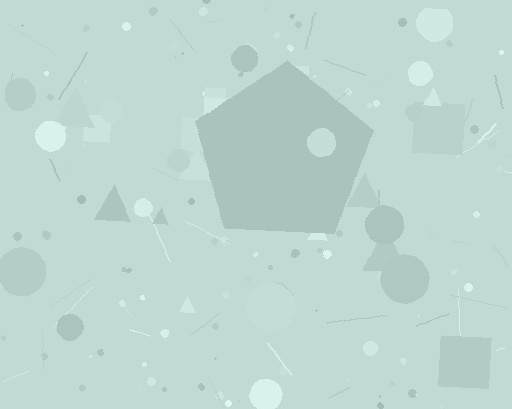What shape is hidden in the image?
A pentagon is hidden in the image.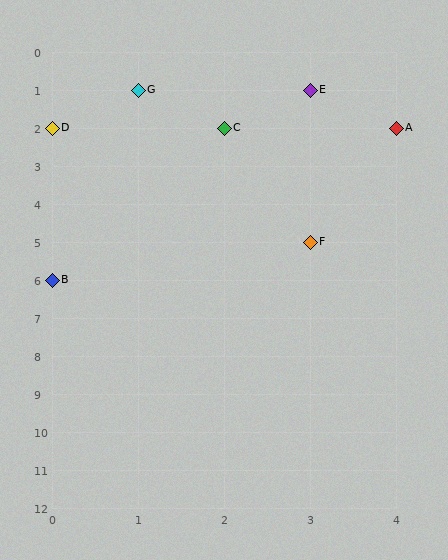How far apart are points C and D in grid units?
Points C and D are 2 columns apart.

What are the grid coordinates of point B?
Point B is at grid coordinates (0, 6).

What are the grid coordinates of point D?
Point D is at grid coordinates (0, 2).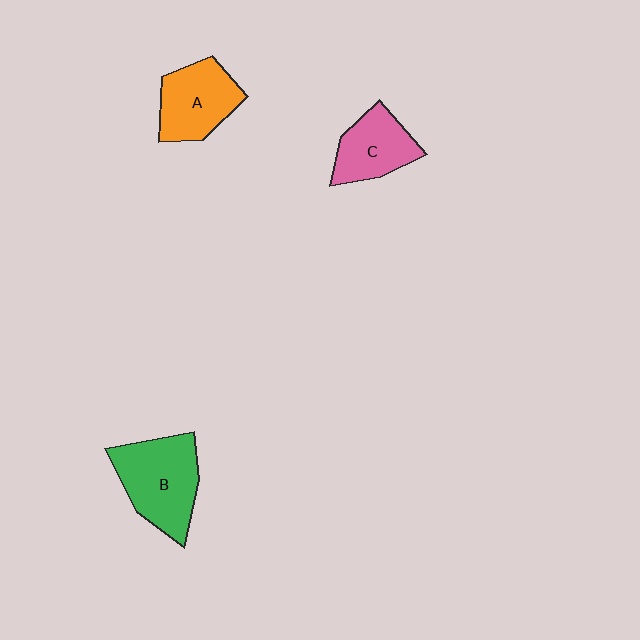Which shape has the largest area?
Shape B (green).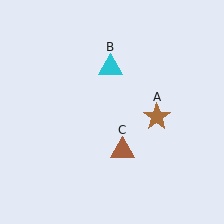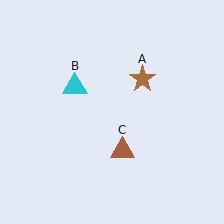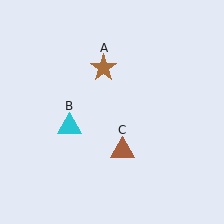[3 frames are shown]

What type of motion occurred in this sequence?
The brown star (object A), cyan triangle (object B) rotated counterclockwise around the center of the scene.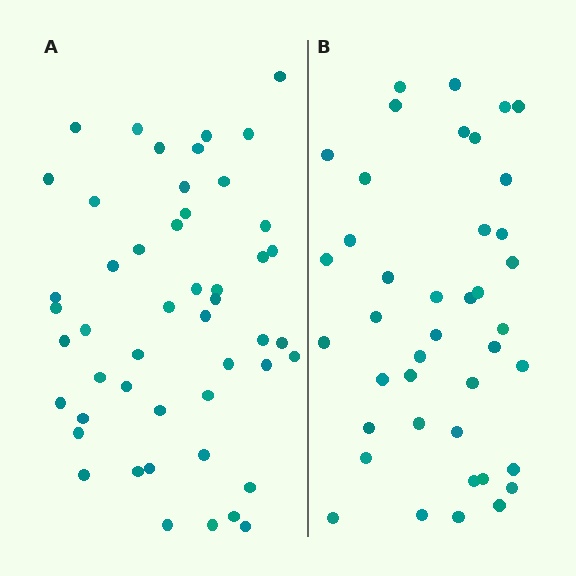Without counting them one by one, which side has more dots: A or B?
Region A (the left region) has more dots.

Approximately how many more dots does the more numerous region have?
Region A has roughly 8 or so more dots than region B.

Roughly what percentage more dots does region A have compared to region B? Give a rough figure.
About 20% more.